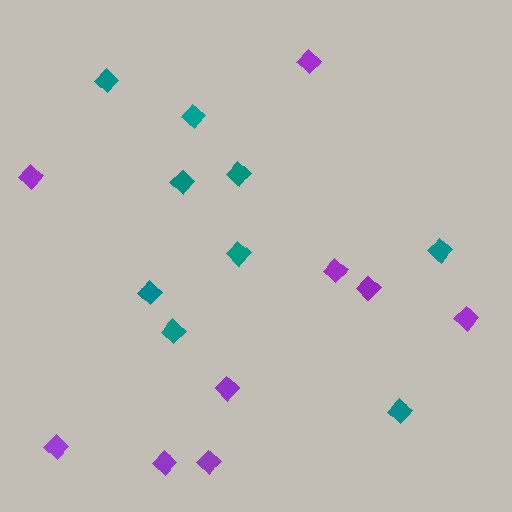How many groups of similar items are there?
There are 2 groups: one group of teal diamonds (9) and one group of purple diamonds (9).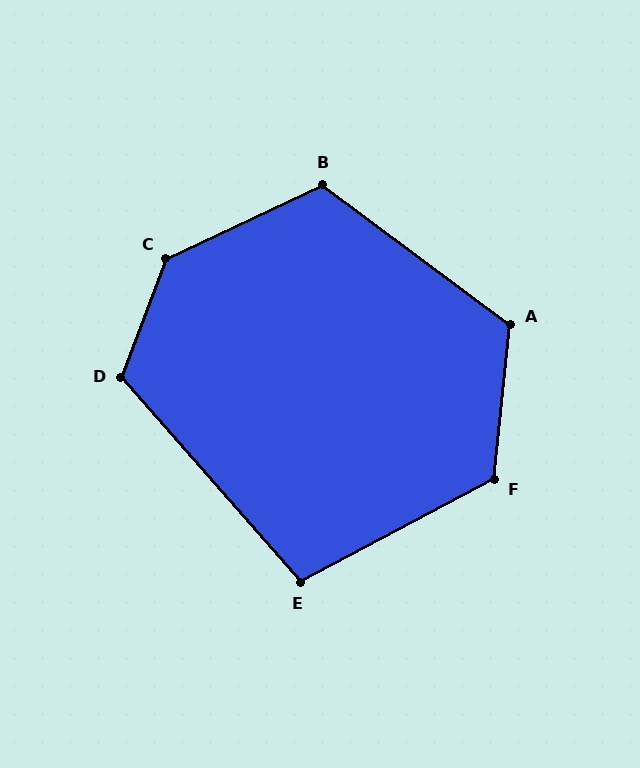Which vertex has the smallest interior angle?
E, at approximately 103 degrees.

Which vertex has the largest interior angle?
C, at approximately 136 degrees.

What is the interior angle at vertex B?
Approximately 118 degrees (obtuse).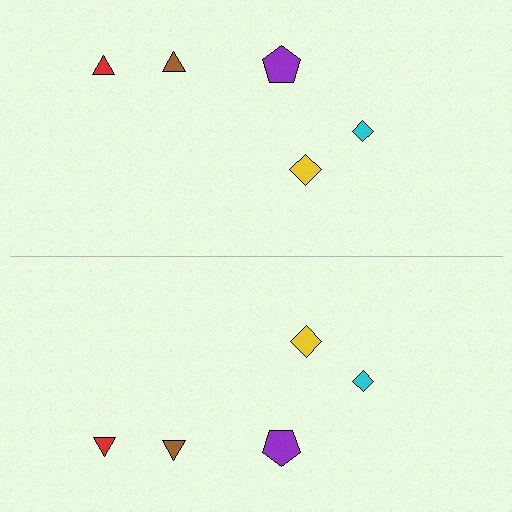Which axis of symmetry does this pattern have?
The pattern has a horizontal axis of symmetry running through the center of the image.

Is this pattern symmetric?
Yes, this pattern has bilateral (reflection) symmetry.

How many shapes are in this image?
There are 10 shapes in this image.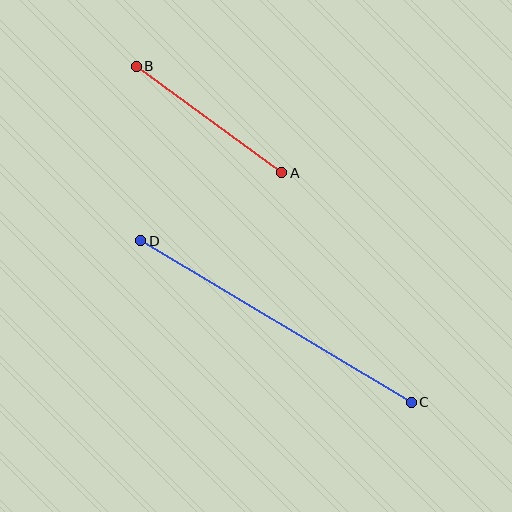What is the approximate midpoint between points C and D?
The midpoint is at approximately (276, 321) pixels.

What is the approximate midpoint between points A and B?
The midpoint is at approximately (209, 119) pixels.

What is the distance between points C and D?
The distance is approximately 315 pixels.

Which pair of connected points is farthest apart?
Points C and D are farthest apart.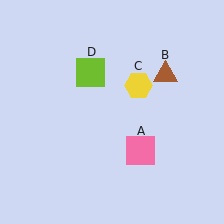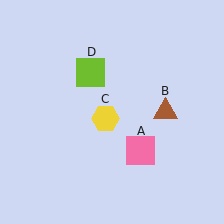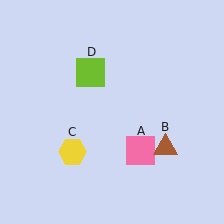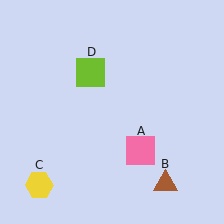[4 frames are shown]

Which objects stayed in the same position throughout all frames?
Pink square (object A) and lime square (object D) remained stationary.